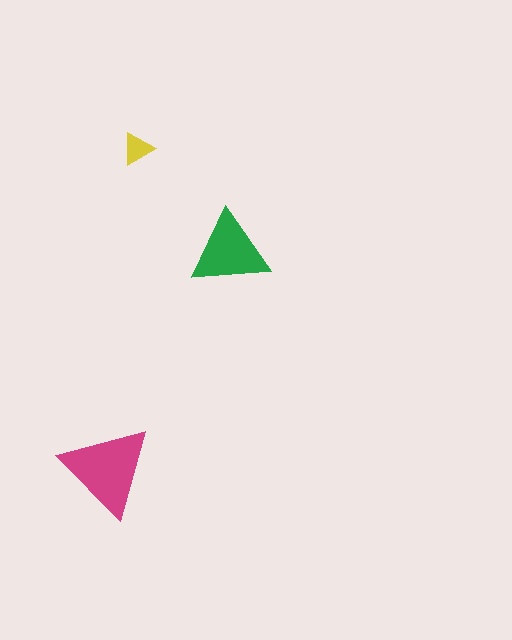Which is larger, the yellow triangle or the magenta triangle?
The magenta one.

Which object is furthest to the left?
The magenta triangle is leftmost.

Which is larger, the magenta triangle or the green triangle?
The magenta one.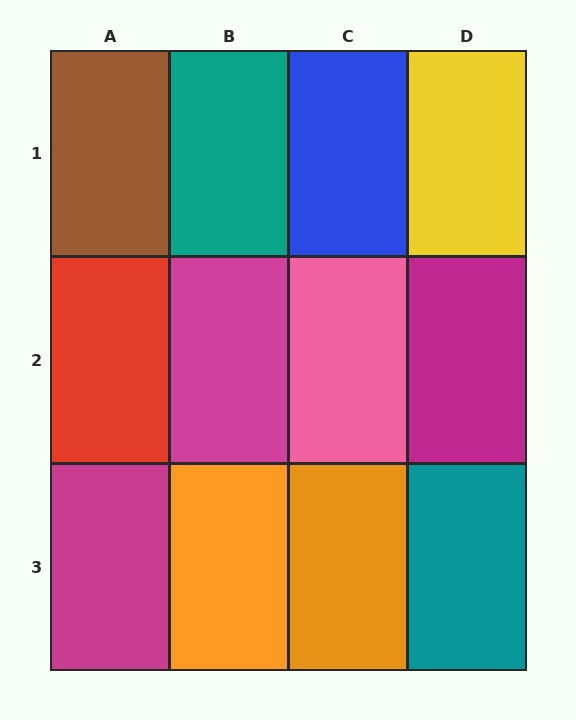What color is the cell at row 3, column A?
Magenta.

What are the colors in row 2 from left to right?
Red, magenta, pink, magenta.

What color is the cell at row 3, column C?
Orange.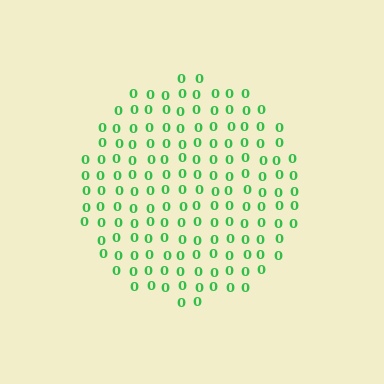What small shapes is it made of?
It is made of small digit 0's.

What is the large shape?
The large shape is a circle.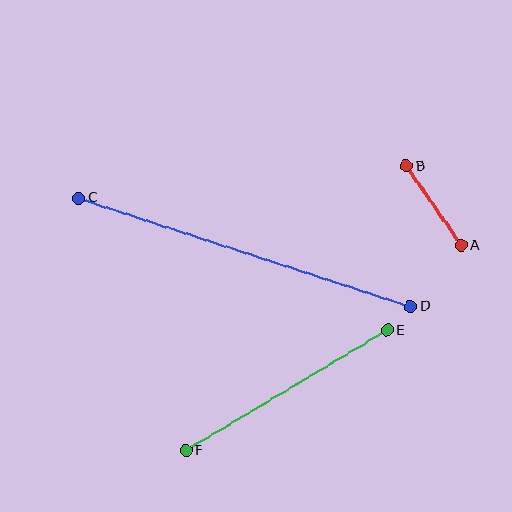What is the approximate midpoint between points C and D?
The midpoint is at approximately (245, 252) pixels.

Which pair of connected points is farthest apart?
Points C and D are farthest apart.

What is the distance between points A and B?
The distance is approximately 97 pixels.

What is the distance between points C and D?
The distance is approximately 349 pixels.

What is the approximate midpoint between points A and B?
The midpoint is at approximately (434, 206) pixels.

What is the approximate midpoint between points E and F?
The midpoint is at approximately (287, 390) pixels.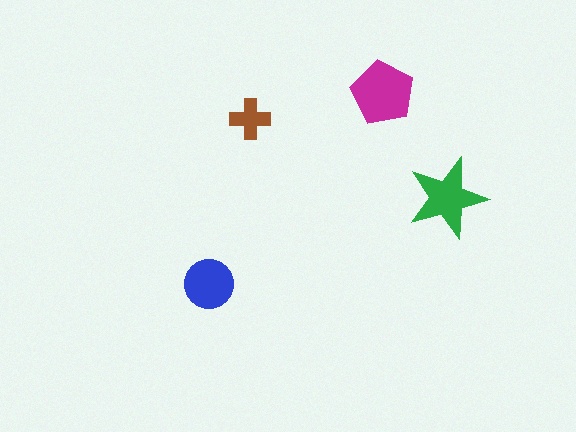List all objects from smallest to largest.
The brown cross, the blue circle, the green star, the magenta pentagon.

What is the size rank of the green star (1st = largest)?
2nd.